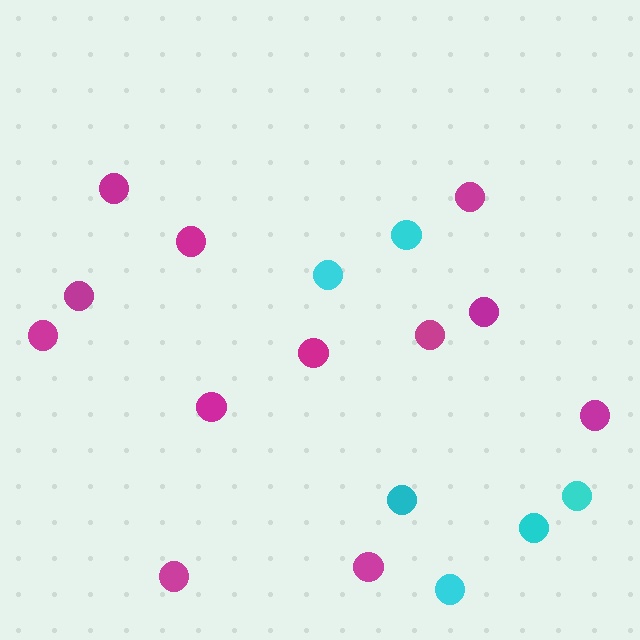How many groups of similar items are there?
There are 2 groups: one group of magenta circles (12) and one group of cyan circles (6).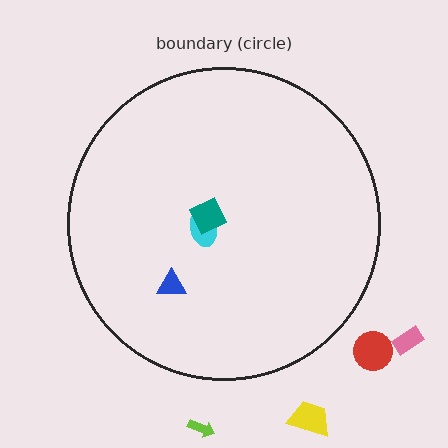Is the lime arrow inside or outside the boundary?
Outside.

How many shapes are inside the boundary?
3 inside, 4 outside.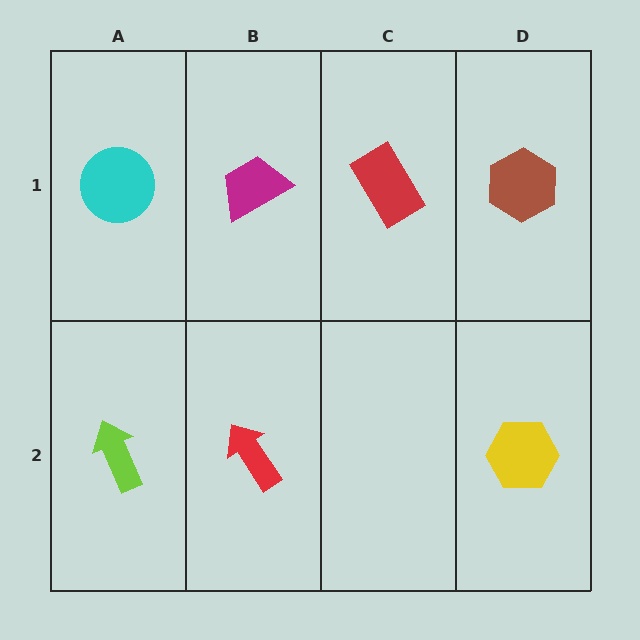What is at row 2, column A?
A lime arrow.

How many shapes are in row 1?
4 shapes.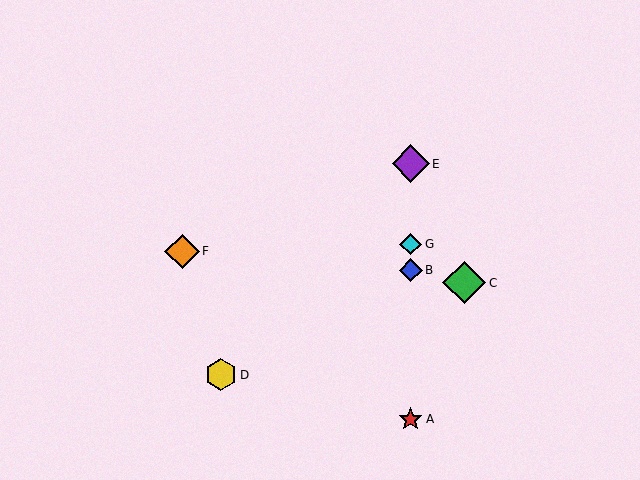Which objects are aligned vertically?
Objects A, B, E, G are aligned vertically.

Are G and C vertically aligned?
No, G is at x≈411 and C is at x≈464.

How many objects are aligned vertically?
4 objects (A, B, E, G) are aligned vertically.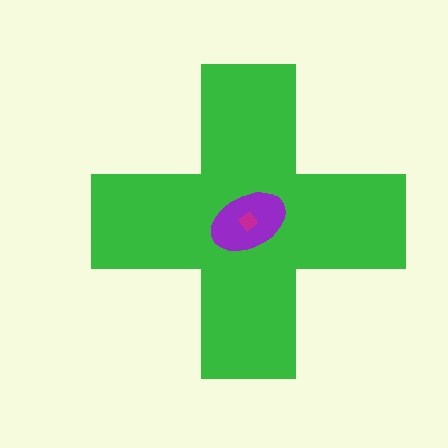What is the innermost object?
The magenta diamond.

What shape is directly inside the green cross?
The purple ellipse.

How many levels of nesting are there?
3.